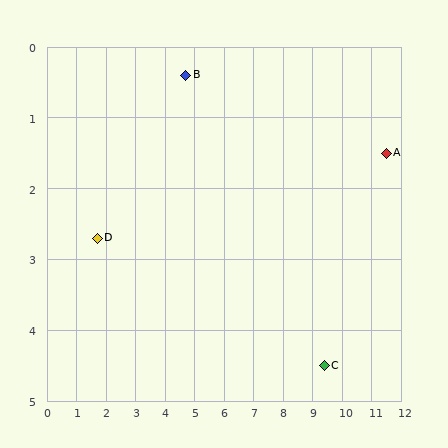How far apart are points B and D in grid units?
Points B and D are about 3.8 grid units apart.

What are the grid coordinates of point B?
Point B is at approximately (4.7, 0.4).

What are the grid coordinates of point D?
Point D is at approximately (1.7, 2.7).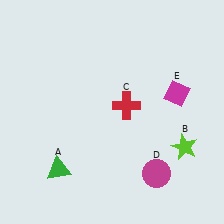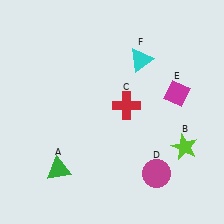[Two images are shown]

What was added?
A cyan triangle (F) was added in Image 2.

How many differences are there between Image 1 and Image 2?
There is 1 difference between the two images.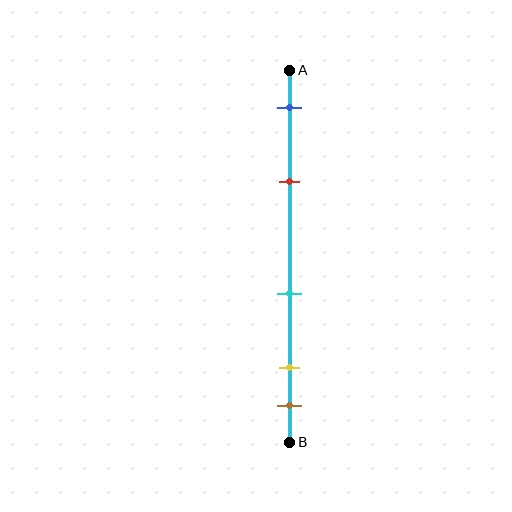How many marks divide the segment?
There are 5 marks dividing the segment.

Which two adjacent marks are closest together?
The yellow and brown marks are the closest adjacent pair.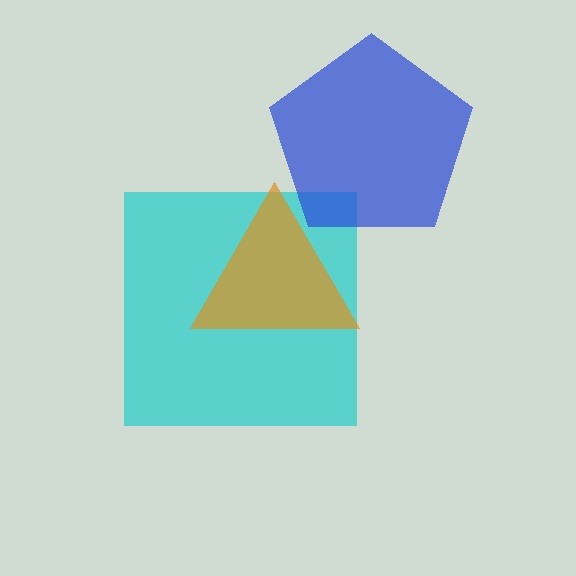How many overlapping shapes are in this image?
There are 3 overlapping shapes in the image.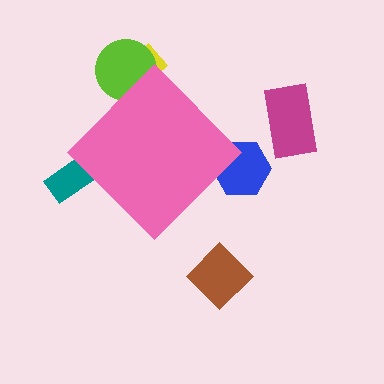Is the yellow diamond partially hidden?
Yes, the yellow diamond is partially hidden behind the pink diamond.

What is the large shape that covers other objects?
A pink diamond.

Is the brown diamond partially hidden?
No, the brown diamond is fully visible.